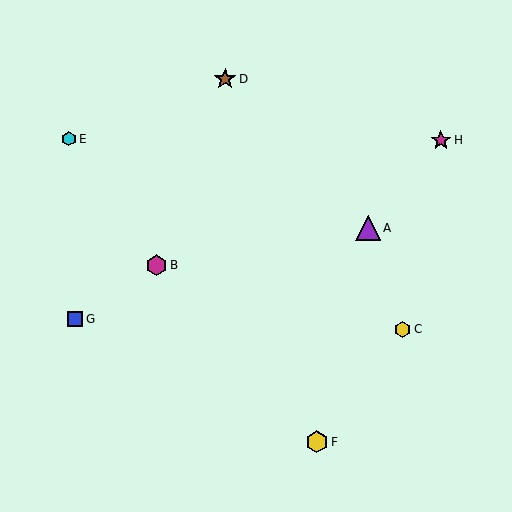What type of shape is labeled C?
Shape C is a yellow hexagon.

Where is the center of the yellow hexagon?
The center of the yellow hexagon is at (403, 329).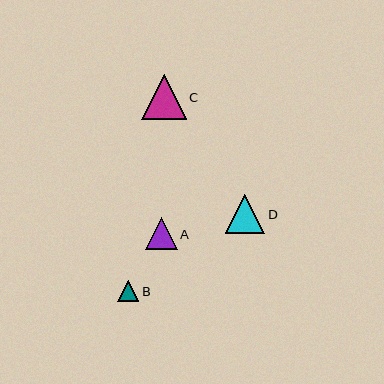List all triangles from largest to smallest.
From largest to smallest: C, D, A, B.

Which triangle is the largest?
Triangle C is the largest with a size of approximately 45 pixels.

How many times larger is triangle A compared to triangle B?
Triangle A is approximately 1.5 times the size of triangle B.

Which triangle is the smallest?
Triangle B is the smallest with a size of approximately 21 pixels.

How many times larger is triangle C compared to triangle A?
Triangle C is approximately 1.4 times the size of triangle A.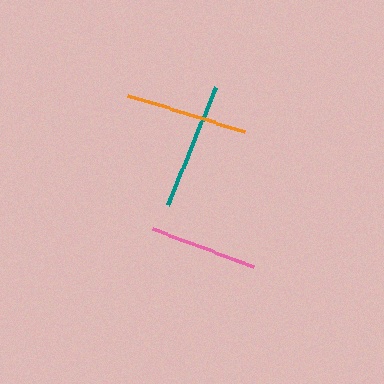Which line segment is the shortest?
The pink line is the shortest at approximately 108 pixels.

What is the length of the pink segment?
The pink segment is approximately 108 pixels long.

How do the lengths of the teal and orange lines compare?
The teal and orange lines are approximately the same length.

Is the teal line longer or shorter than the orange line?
The teal line is longer than the orange line.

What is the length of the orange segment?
The orange segment is approximately 122 pixels long.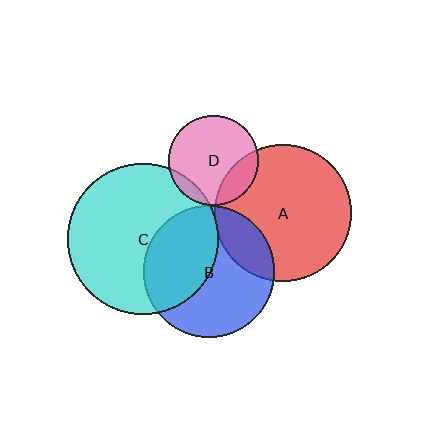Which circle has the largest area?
Circle C (cyan).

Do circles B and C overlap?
Yes.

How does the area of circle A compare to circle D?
Approximately 2.3 times.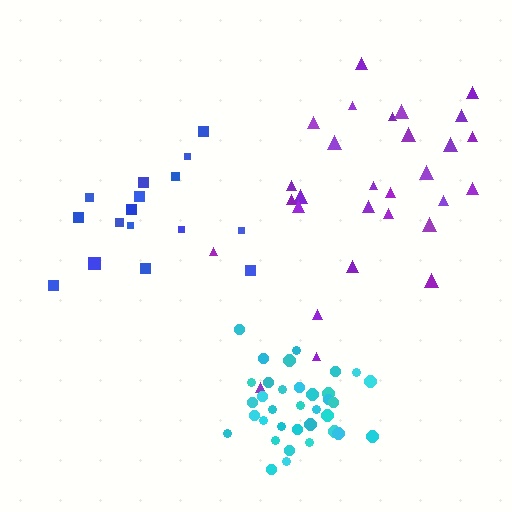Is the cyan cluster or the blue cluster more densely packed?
Cyan.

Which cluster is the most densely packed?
Cyan.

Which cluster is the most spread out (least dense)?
Blue.